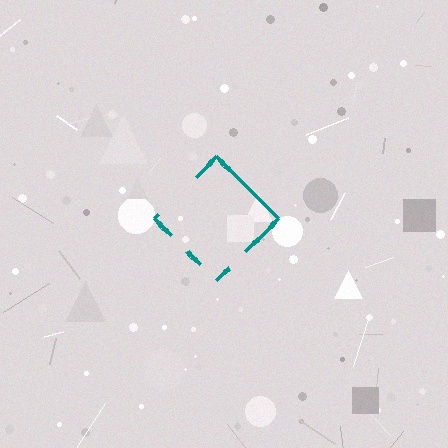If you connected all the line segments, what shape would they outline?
They would outline a diamond.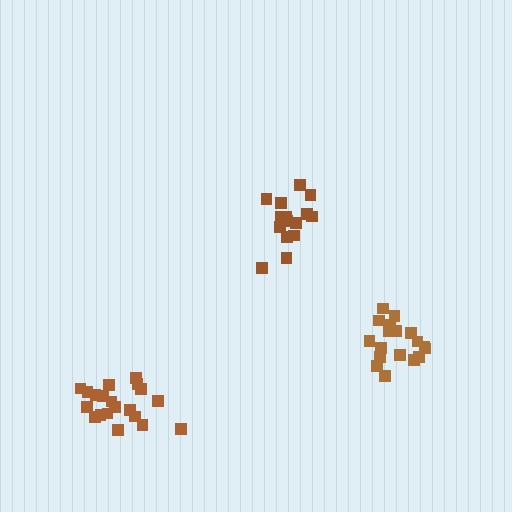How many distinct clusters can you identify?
There are 3 distinct clusters.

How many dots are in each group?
Group 1: 15 dots, Group 2: 19 dots, Group 3: 20 dots (54 total).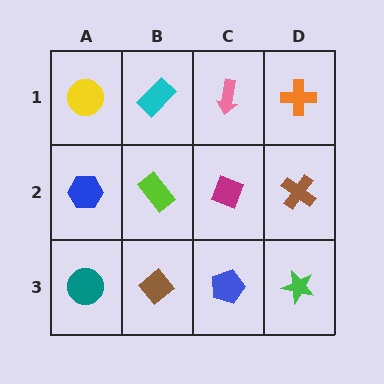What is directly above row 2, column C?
A pink arrow.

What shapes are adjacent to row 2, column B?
A cyan rectangle (row 1, column B), a brown diamond (row 3, column B), a blue hexagon (row 2, column A), a magenta diamond (row 2, column C).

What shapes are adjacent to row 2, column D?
An orange cross (row 1, column D), a green star (row 3, column D), a magenta diamond (row 2, column C).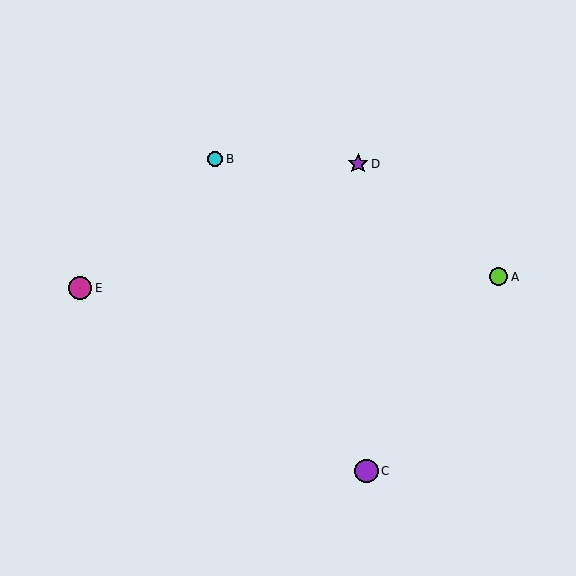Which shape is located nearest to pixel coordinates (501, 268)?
The lime circle (labeled A) at (499, 277) is nearest to that location.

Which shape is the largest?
The magenta circle (labeled E) is the largest.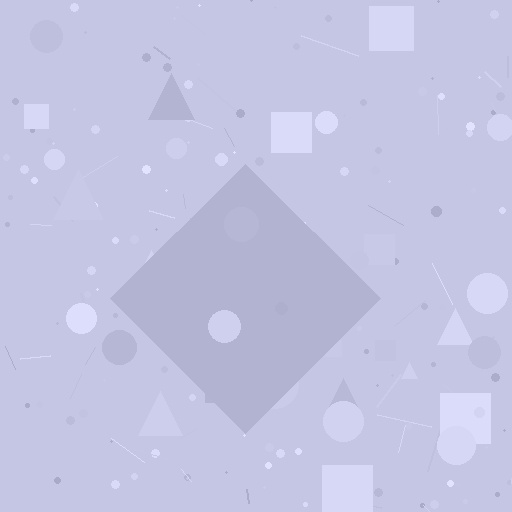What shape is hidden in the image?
A diamond is hidden in the image.